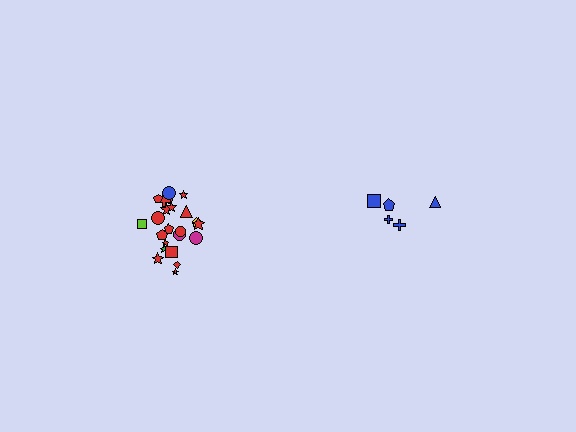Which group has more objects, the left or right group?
The left group.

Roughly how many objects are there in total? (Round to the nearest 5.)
Roughly 30 objects in total.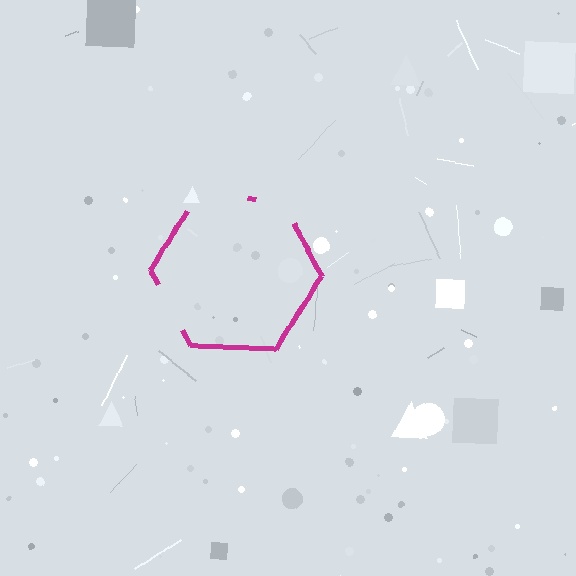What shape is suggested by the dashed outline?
The dashed outline suggests a hexagon.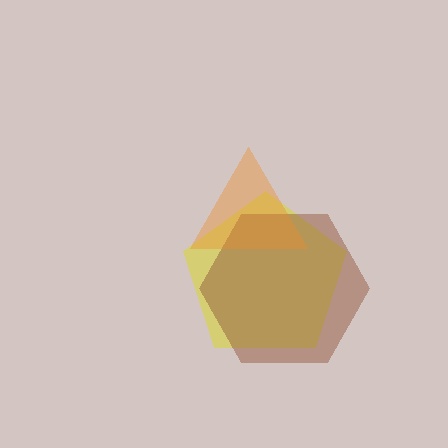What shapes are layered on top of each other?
The layered shapes are: a yellow pentagon, a brown hexagon, an orange triangle.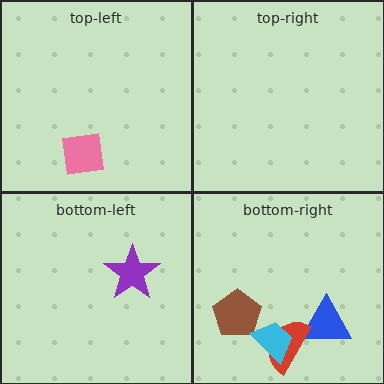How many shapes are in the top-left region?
1.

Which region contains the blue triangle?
The bottom-right region.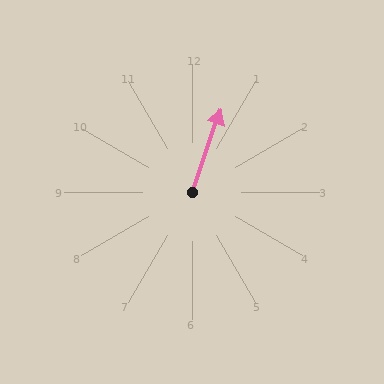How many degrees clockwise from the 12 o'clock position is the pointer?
Approximately 19 degrees.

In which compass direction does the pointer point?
North.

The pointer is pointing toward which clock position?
Roughly 1 o'clock.